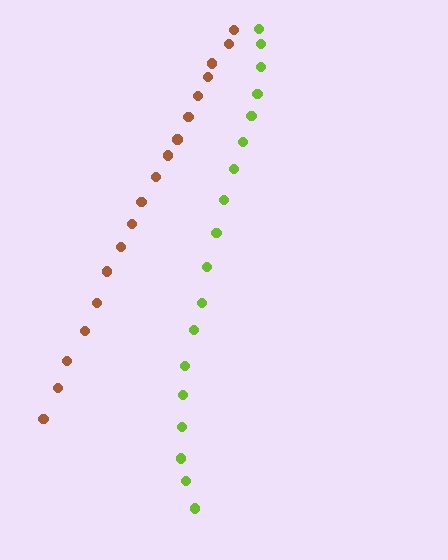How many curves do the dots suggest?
There are 2 distinct paths.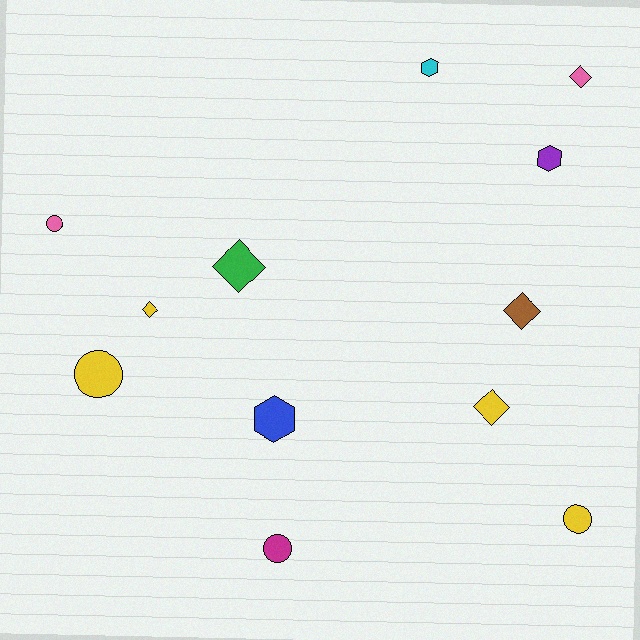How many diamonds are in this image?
There are 5 diamonds.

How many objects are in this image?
There are 12 objects.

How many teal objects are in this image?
There are no teal objects.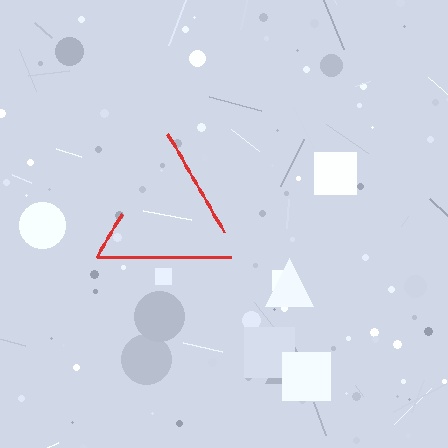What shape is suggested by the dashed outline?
The dashed outline suggests a triangle.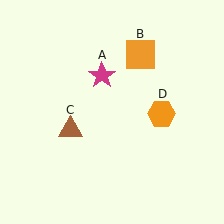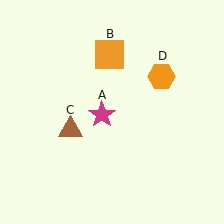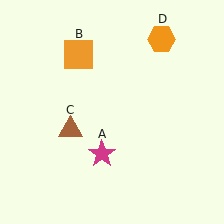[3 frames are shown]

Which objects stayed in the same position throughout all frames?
Brown triangle (object C) remained stationary.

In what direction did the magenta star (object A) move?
The magenta star (object A) moved down.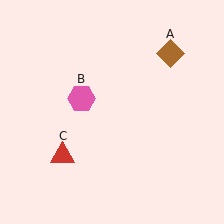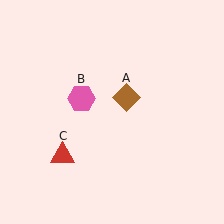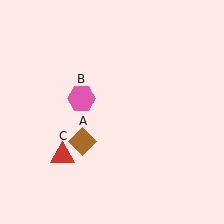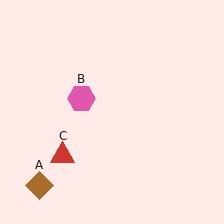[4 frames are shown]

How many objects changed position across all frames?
1 object changed position: brown diamond (object A).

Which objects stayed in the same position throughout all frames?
Pink hexagon (object B) and red triangle (object C) remained stationary.